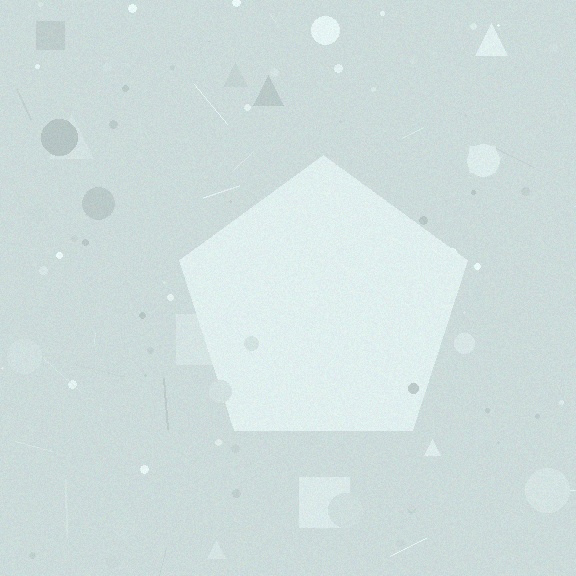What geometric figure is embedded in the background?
A pentagon is embedded in the background.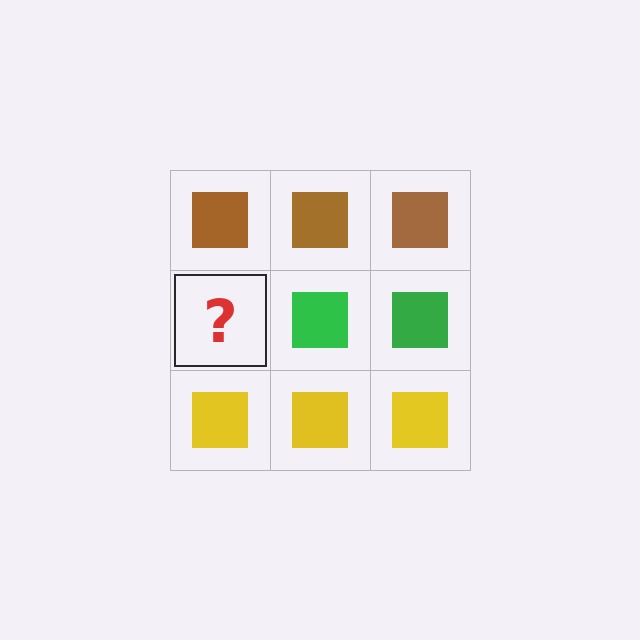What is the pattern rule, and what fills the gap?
The rule is that each row has a consistent color. The gap should be filled with a green square.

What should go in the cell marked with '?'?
The missing cell should contain a green square.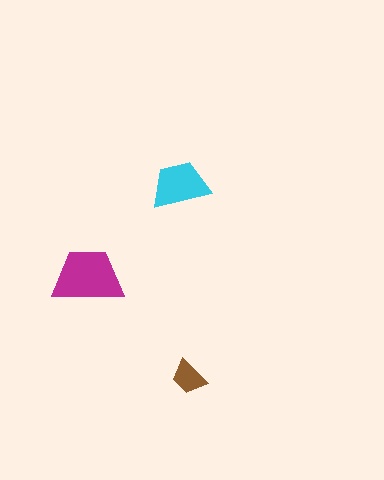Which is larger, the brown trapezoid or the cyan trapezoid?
The cyan one.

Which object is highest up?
The cyan trapezoid is topmost.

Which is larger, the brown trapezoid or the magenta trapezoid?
The magenta one.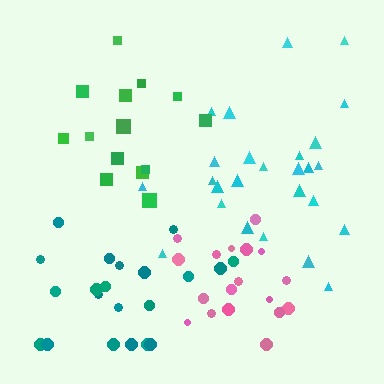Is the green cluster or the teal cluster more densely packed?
Green.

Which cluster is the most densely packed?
Pink.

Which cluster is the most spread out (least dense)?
Teal.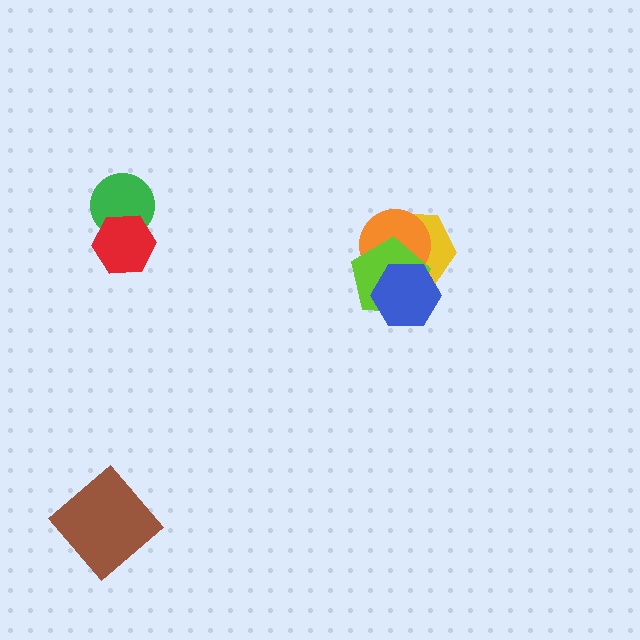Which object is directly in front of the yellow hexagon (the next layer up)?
The orange circle is directly in front of the yellow hexagon.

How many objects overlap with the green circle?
1 object overlaps with the green circle.